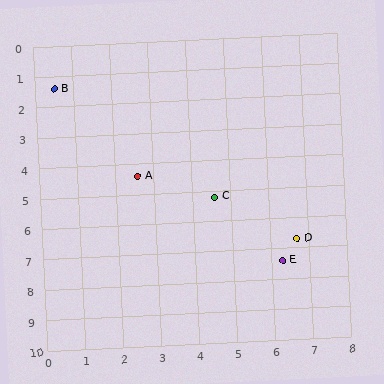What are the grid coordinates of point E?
Point E is at approximately (6.3, 7.4).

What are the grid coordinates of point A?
Point A is at approximately (2.6, 4.4).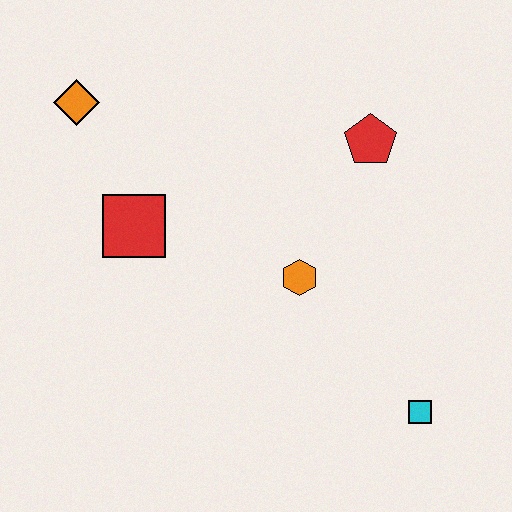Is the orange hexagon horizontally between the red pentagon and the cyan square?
No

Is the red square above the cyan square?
Yes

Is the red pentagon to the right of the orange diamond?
Yes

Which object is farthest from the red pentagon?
The orange diamond is farthest from the red pentagon.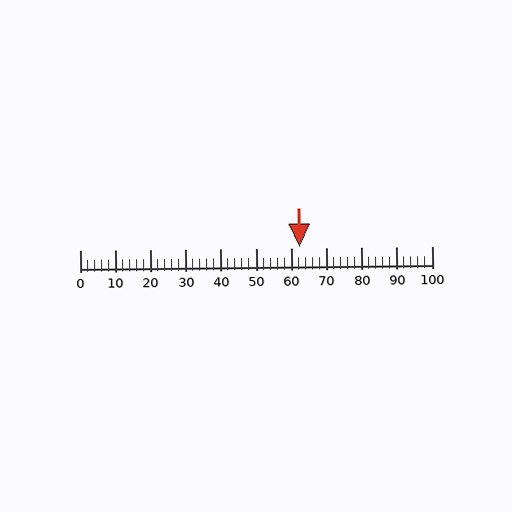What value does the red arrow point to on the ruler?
The red arrow points to approximately 62.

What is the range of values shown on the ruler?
The ruler shows values from 0 to 100.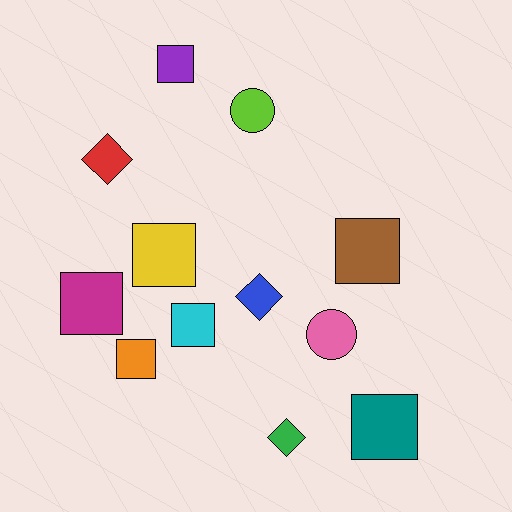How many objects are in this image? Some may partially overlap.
There are 12 objects.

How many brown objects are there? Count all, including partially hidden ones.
There is 1 brown object.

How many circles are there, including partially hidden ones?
There are 2 circles.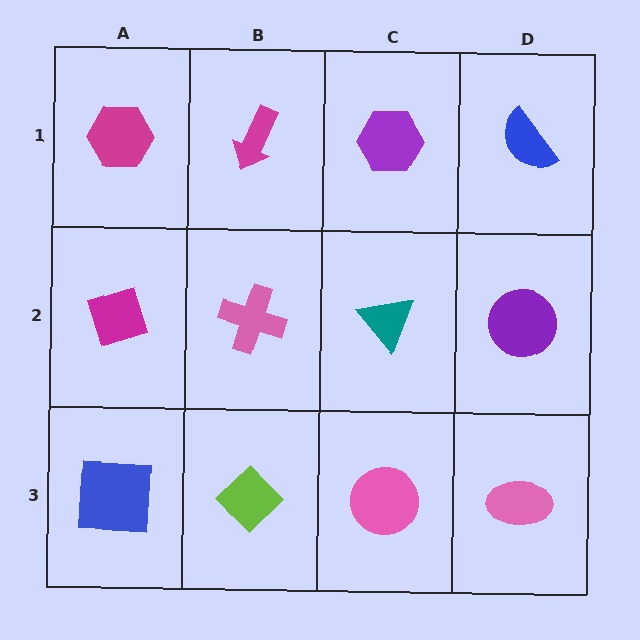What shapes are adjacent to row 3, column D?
A purple circle (row 2, column D), a pink circle (row 3, column C).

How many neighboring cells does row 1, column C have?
3.